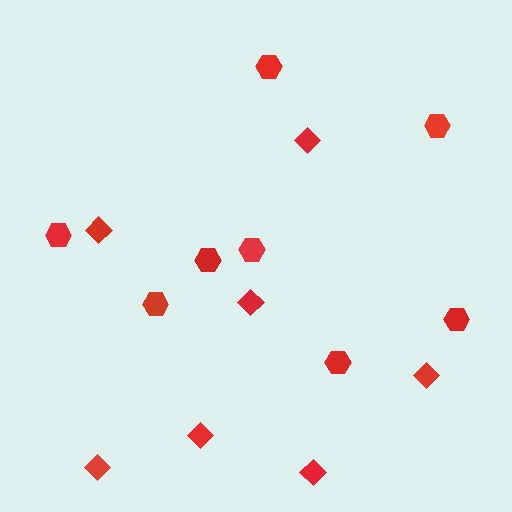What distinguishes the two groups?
There are 2 groups: one group of hexagons (8) and one group of diamonds (7).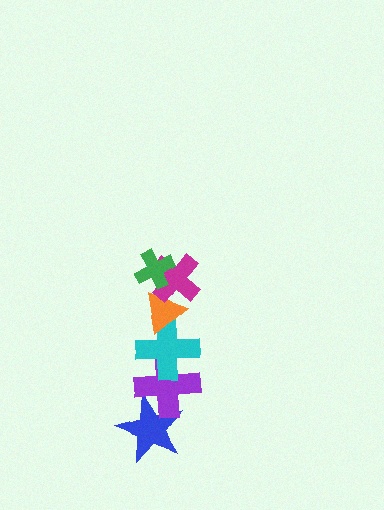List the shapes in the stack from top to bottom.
From top to bottom: the green cross, the magenta cross, the orange triangle, the cyan cross, the purple cross, the blue star.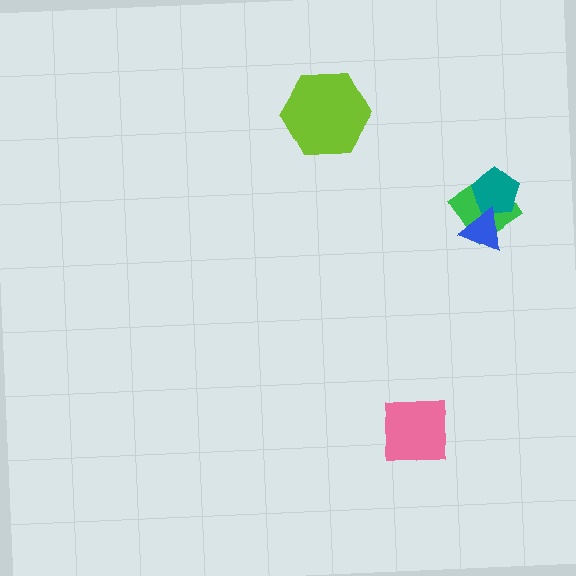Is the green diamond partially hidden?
Yes, it is partially covered by another shape.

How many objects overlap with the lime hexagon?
0 objects overlap with the lime hexagon.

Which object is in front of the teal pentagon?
The blue triangle is in front of the teal pentagon.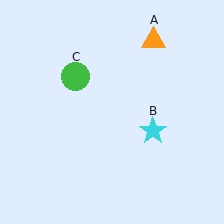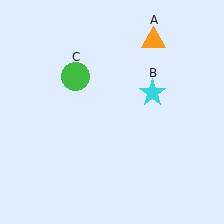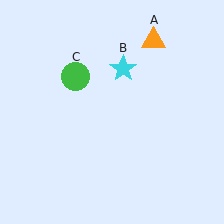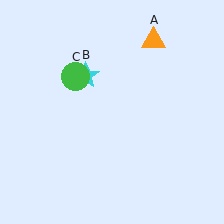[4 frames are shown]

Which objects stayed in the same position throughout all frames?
Orange triangle (object A) and green circle (object C) remained stationary.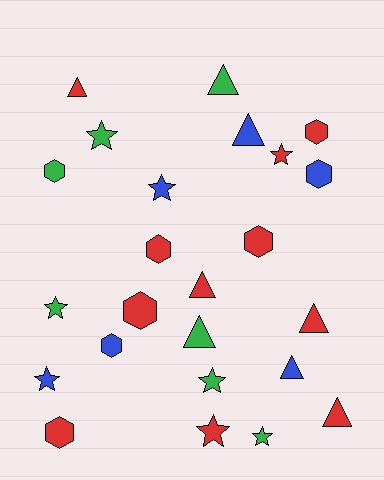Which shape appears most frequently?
Hexagon, with 8 objects.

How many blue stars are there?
There are 2 blue stars.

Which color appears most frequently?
Red, with 11 objects.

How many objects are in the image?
There are 24 objects.